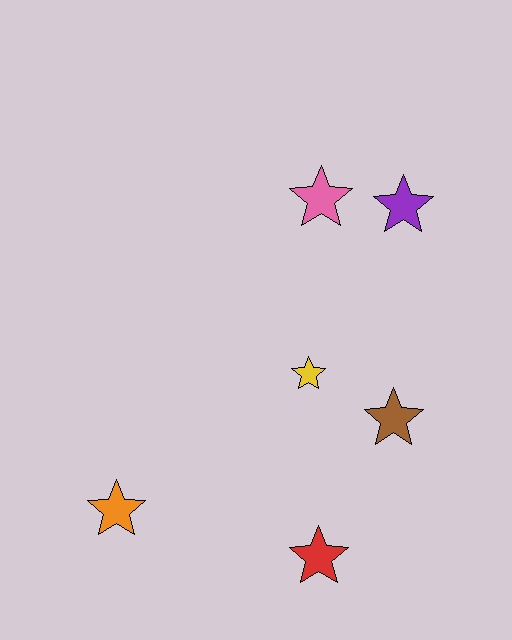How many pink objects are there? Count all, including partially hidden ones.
There is 1 pink object.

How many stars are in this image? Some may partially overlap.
There are 6 stars.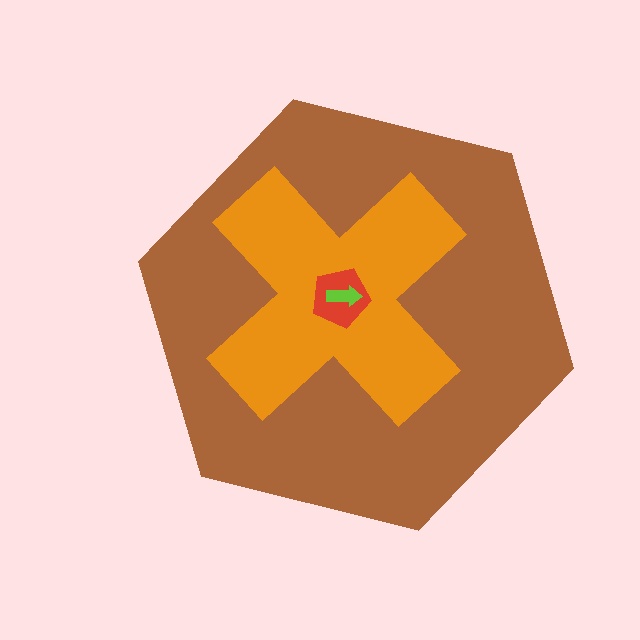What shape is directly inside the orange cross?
The red pentagon.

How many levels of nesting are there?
4.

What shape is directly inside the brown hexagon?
The orange cross.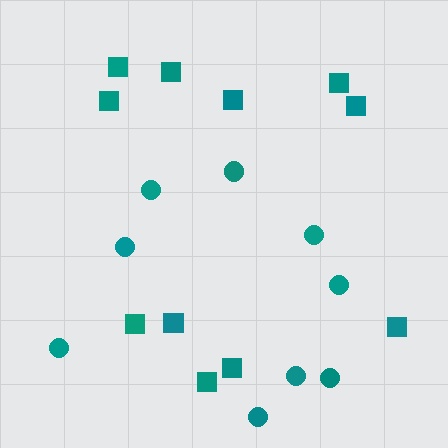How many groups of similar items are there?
There are 2 groups: one group of circles (9) and one group of squares (11).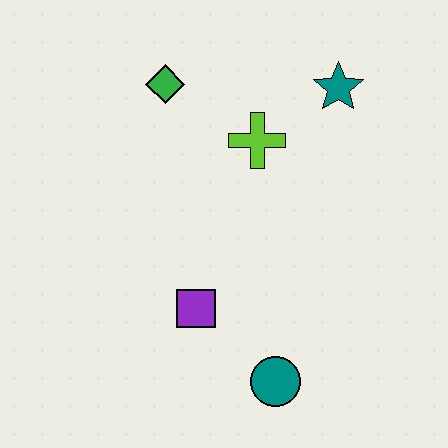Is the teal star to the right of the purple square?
Yes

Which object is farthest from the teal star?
The teal circle is farthest from the teal star.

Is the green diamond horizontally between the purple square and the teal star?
No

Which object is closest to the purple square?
The teal circle is closest to the purple square.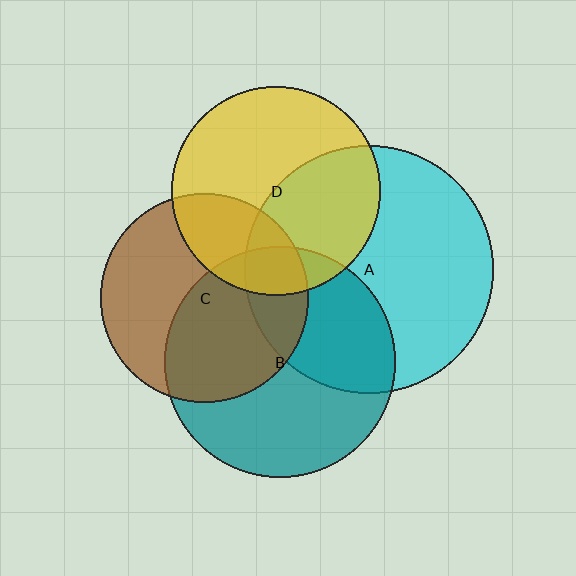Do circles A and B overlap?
Yes.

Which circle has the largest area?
Circle A (cyan).